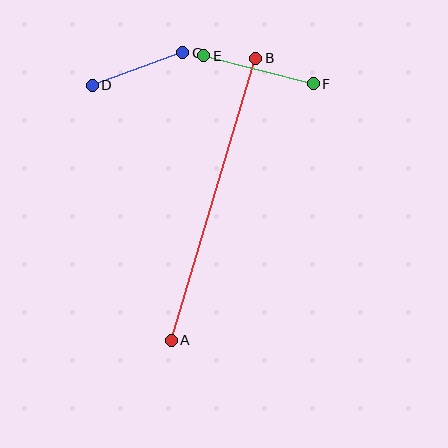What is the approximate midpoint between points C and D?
The midpoint is at approximately (138, 69) pixels.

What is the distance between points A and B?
The distance is approximately 294 pixels.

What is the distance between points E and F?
The distance is approximately 113 pixels.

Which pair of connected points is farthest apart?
Points A and B are farthest apart.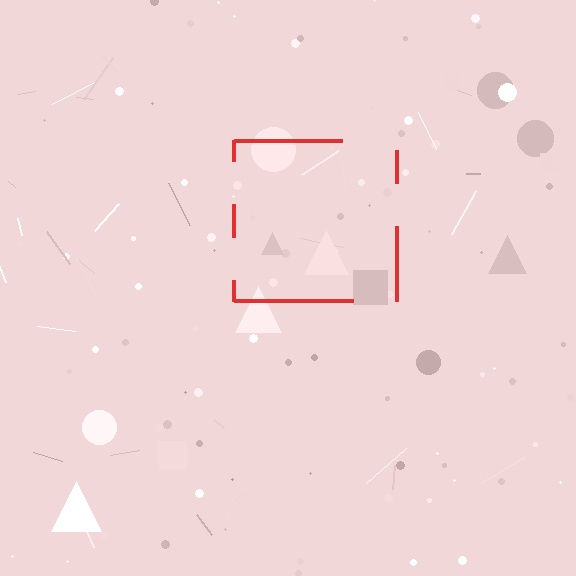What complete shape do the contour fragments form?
The contour fragments form a square.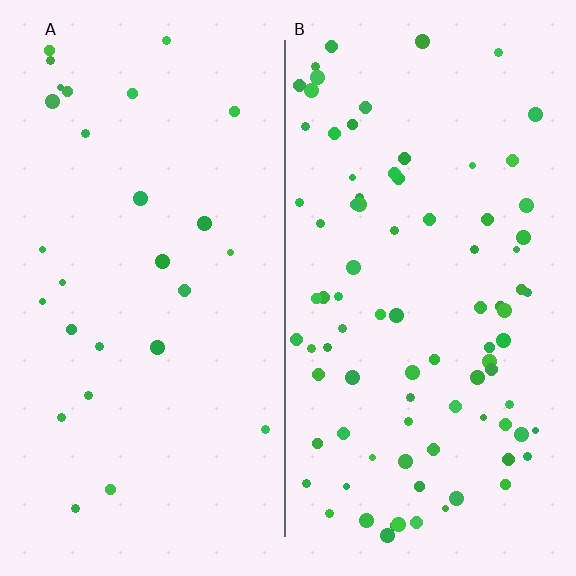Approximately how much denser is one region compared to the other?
Approximately 3.1× — region B over region A.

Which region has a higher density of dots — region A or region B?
B (the right).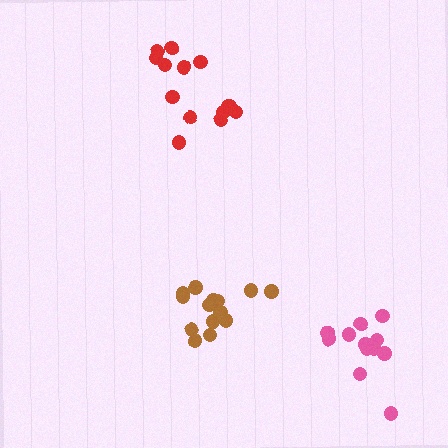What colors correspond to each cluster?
The clusters are colored: brown, red, pink.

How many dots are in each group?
Group 1: 14 dots, Group 2: 14 dots, Group 3: 12 dots (40 total).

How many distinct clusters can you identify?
There are 3 distinct clusters.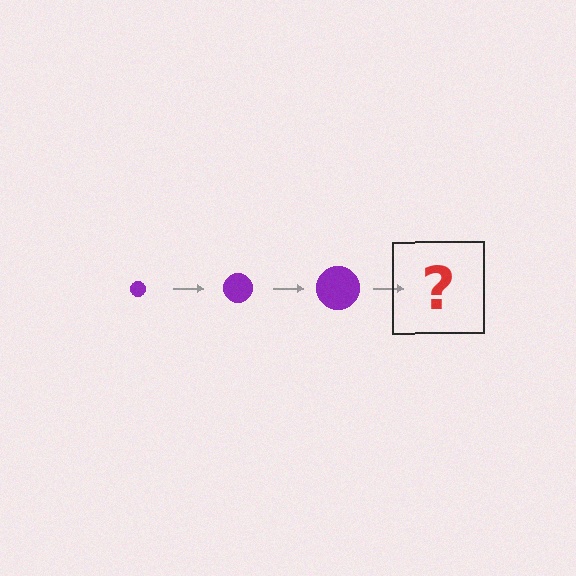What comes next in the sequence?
The next element should be a purple circle, larger than the previous one.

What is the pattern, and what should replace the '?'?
The pattern is that the circle gets progressively larger each step. The '?' should be a purple circle, larger than the previous one.